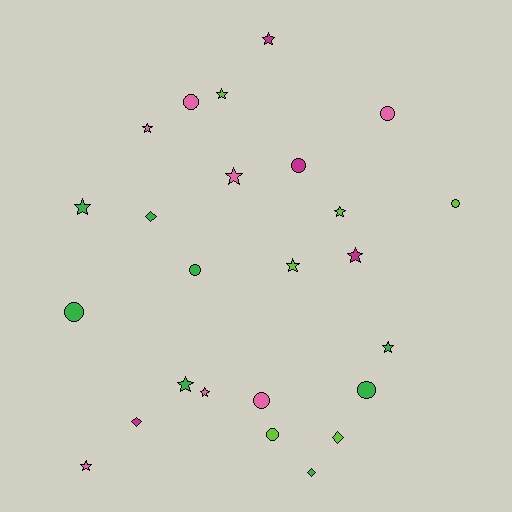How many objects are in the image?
There are 25 objects.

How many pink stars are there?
There are 4 pink stars.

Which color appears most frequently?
Green, with 8 objects.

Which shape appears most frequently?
Star, with 12 objects.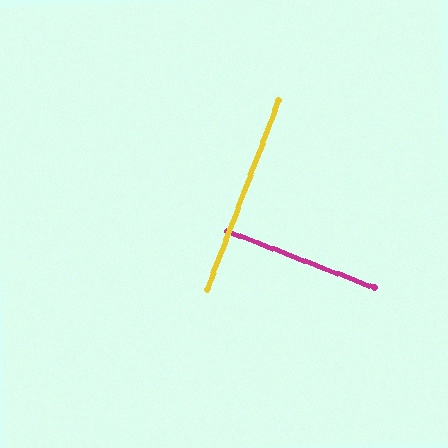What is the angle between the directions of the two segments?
Approximately 90 degrees.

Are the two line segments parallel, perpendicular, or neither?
Perpendicular — they meet at approximately 90°.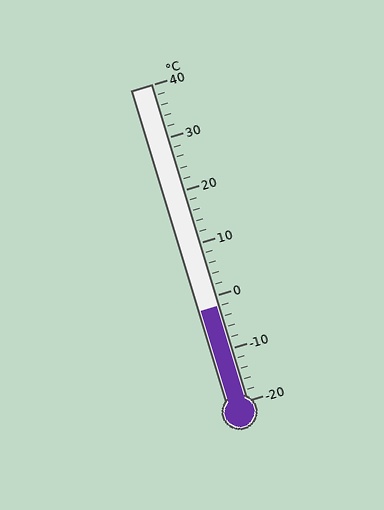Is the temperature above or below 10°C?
The temperature is below 10°C.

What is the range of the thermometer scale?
The thermometer scale ranges from -20°C to 40°C.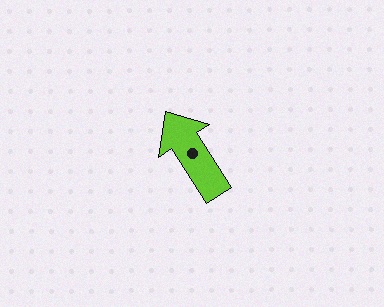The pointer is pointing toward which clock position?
Roughly 11 o'clock.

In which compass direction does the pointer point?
Northwest.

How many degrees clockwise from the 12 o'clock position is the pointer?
Approximately 327 degrees.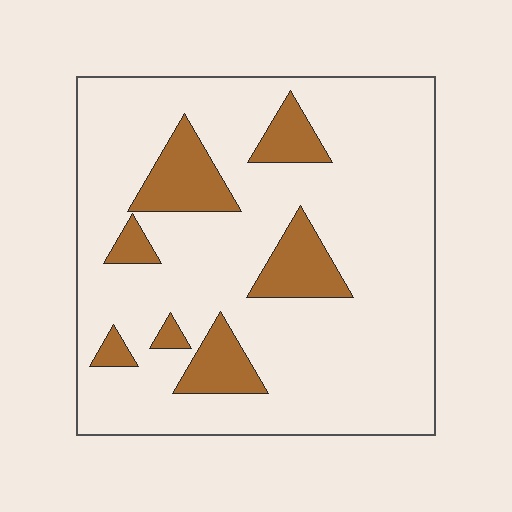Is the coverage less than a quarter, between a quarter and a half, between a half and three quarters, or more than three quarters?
Less than a quarter.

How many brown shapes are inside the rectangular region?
7.